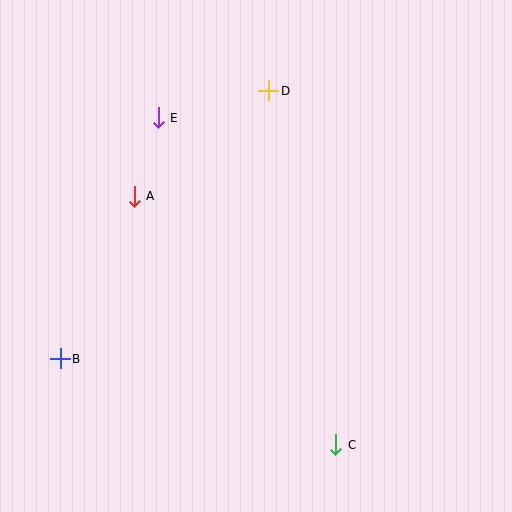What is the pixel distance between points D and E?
The distance between D and E is 114 pixels.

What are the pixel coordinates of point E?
Point E is at (158, 118).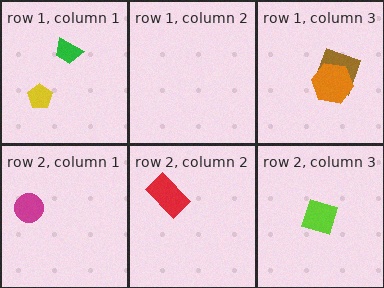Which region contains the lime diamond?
The row 2, column 3 region.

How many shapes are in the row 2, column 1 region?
1.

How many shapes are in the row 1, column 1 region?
2.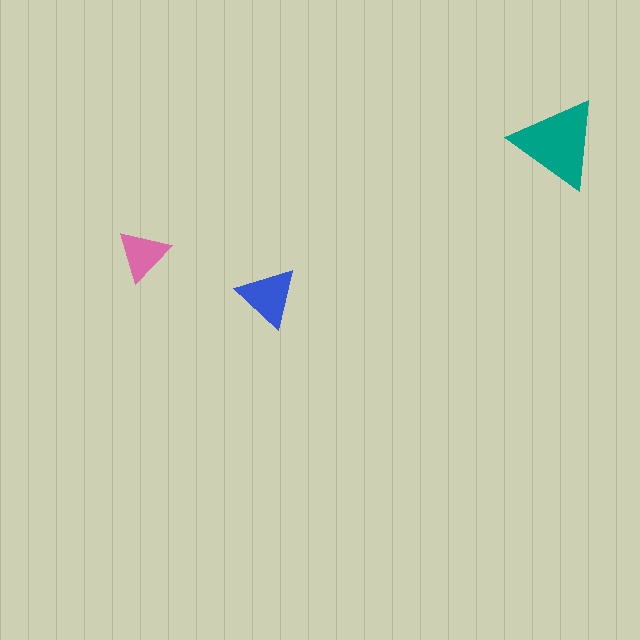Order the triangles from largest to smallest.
the teal one, the blue one, the pink one.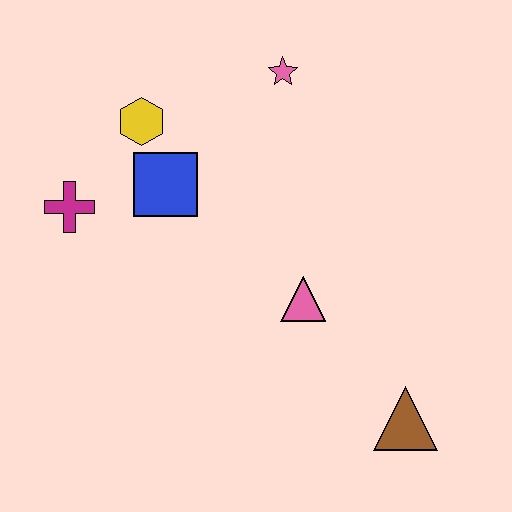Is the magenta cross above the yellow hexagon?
No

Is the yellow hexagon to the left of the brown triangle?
Yes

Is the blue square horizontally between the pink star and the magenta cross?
Yes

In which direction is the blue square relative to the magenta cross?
The blue square is to the right of the magenta cross.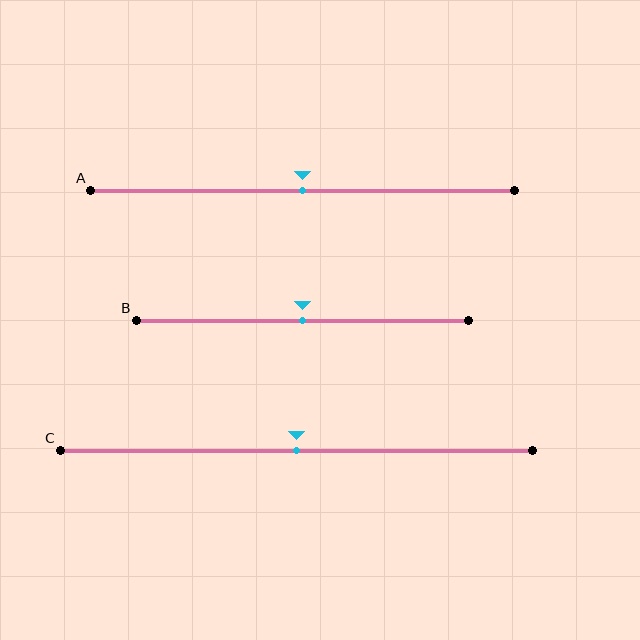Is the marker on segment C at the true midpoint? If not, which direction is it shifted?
Yes, the marker on segment C is at the true midpoint.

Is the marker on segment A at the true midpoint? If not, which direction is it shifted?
Yes, the marker on segment A is at the true midpoint.